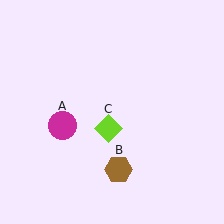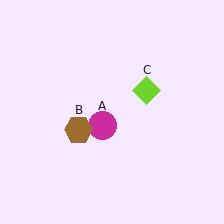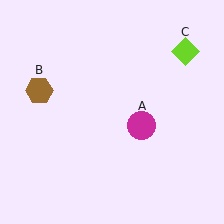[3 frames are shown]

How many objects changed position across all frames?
3 objects changed position: magenta circle (object A), brown hexagon (object B), lime diamond (object C).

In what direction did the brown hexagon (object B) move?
The brown hexagon (object B) moved up and to the left.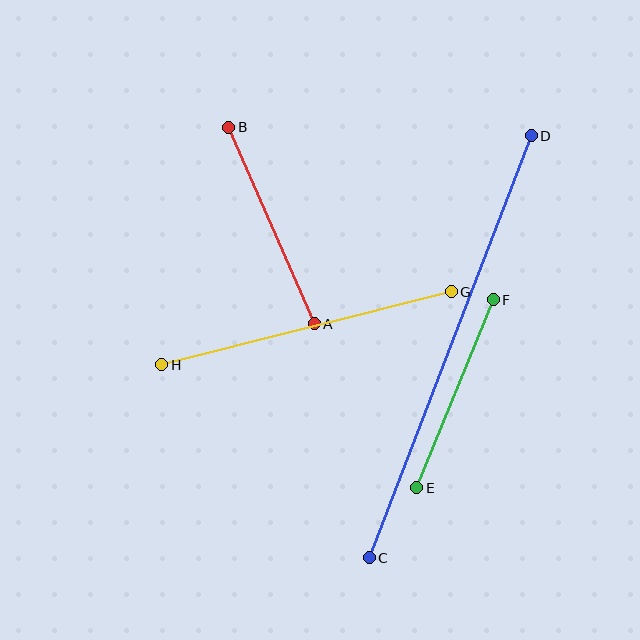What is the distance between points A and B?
The distance is approximately 214 pixels.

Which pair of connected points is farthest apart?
Points C and D are farthest apart.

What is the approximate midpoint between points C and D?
The midpoint is at approximately (450, 347) pixels.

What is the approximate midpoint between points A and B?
The midpoint is at approximately (272, 226) pixels.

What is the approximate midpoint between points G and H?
The midpoint is at approximately (306, 328) pixels.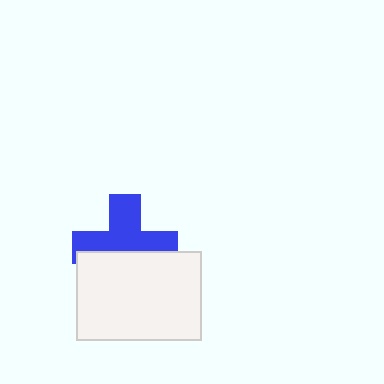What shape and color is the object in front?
The object in front is a white rectangle.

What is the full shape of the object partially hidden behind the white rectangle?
The partially hidden object is a blue cross.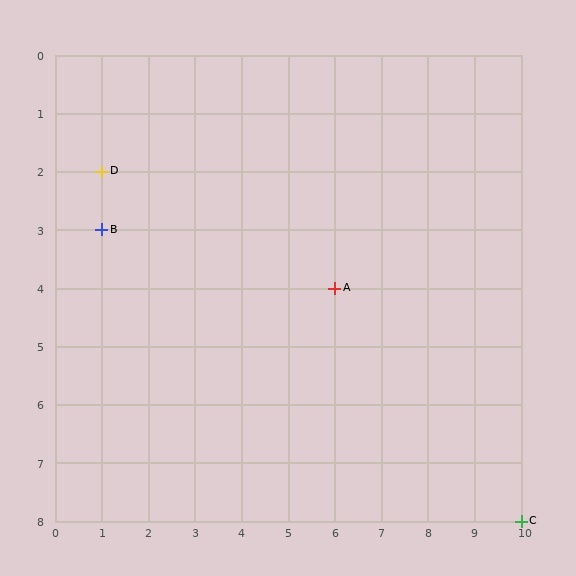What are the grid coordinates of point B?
Point B is at grid coordinates (1, 3).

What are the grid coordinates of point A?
Point A is at grid coordinates (6, 4).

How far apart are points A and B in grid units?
Points A and B are 5 columns and 1 row apart (about 5.1 grid units diagonally).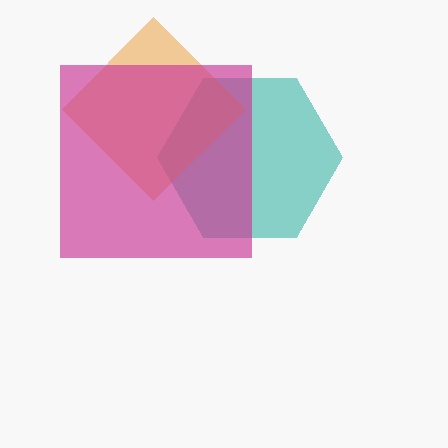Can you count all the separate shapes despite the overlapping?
Yes, there are 3 separate shapes.